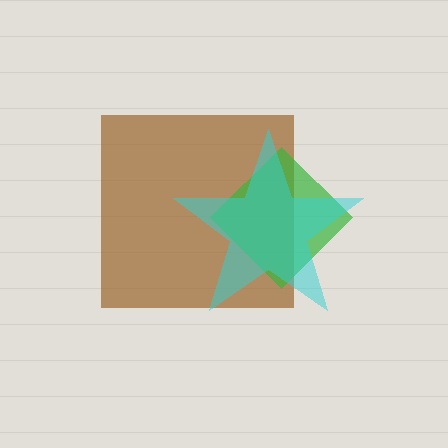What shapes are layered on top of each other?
The layered shapes are: a brown square, a green diamond, a cyan star.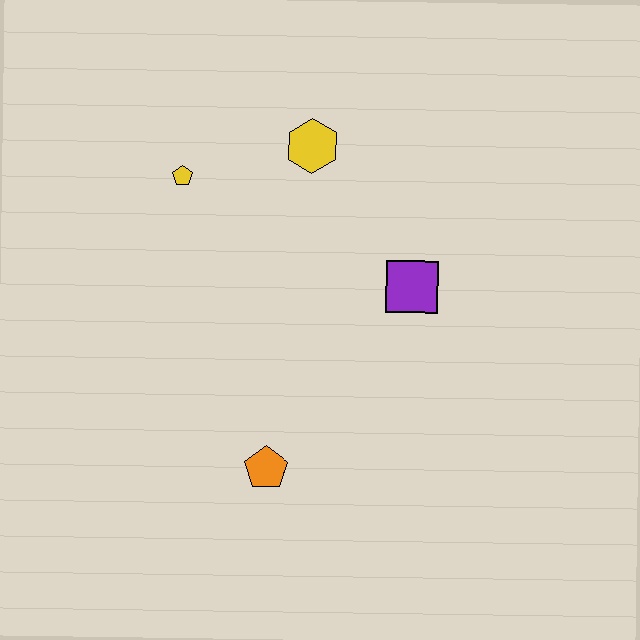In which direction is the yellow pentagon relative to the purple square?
The yellow pentagon is to the left of the purple square.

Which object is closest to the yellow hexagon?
The yellow pentagon is closest to the yellow hexagon.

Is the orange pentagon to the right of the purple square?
No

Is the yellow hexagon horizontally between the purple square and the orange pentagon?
Yes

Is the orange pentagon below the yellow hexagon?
Yes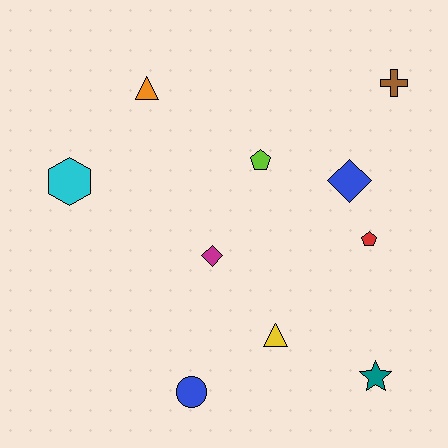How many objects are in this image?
There are 10 objects.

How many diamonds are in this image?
There are 2 diamonds.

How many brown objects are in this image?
There is 1 brown object.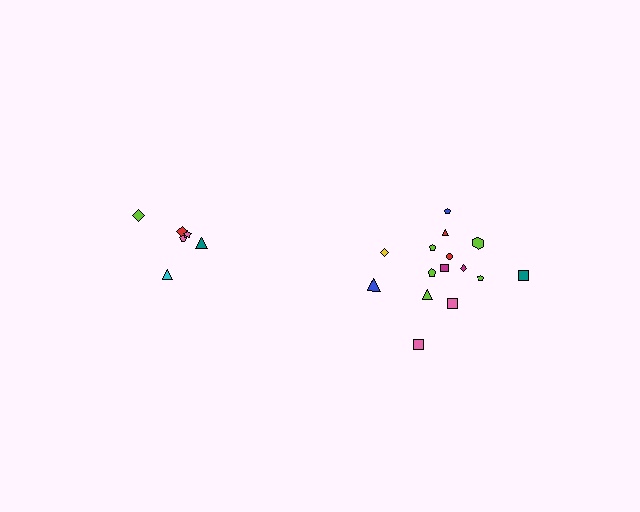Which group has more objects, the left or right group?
The right group.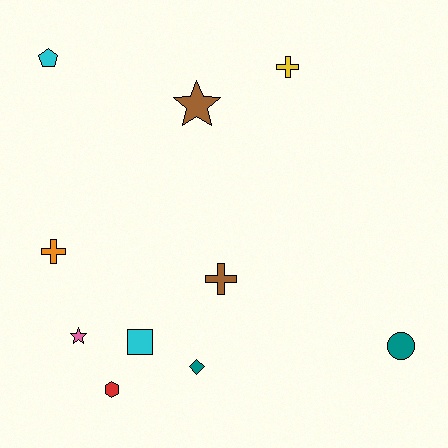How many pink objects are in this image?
There is 1 pink object.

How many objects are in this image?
There are 10 objects.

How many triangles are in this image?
There are no triangles.